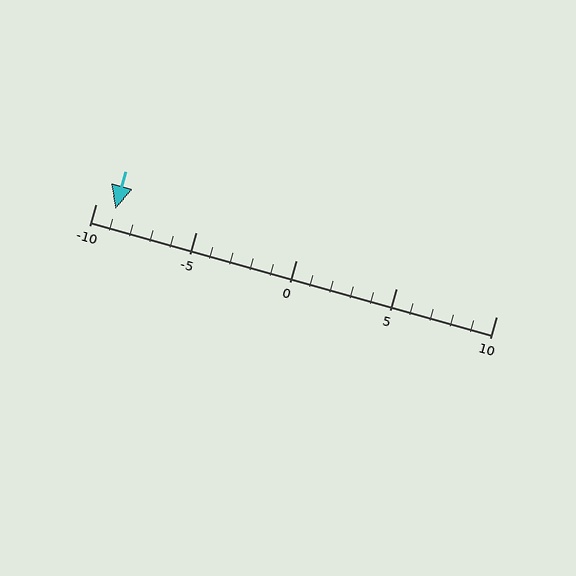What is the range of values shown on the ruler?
The ruler shows values from -10 to 10.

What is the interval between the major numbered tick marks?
The major tick marks are spaced 5 units apart.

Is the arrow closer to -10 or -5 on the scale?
The arrow is closer to -10.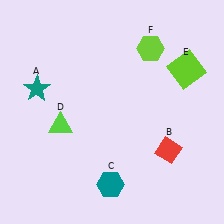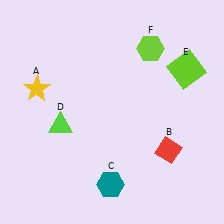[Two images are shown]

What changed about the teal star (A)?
In Image 1, A is teal. In Image 2, it changed to yellow.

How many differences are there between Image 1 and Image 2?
There is 1 difference between the two images.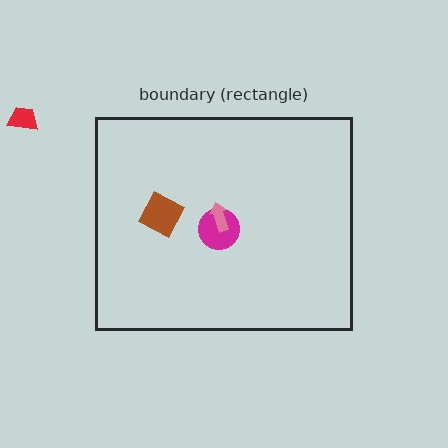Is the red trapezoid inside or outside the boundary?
Outside.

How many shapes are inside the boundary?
3 inside, 1 outside.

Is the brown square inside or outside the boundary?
Inside.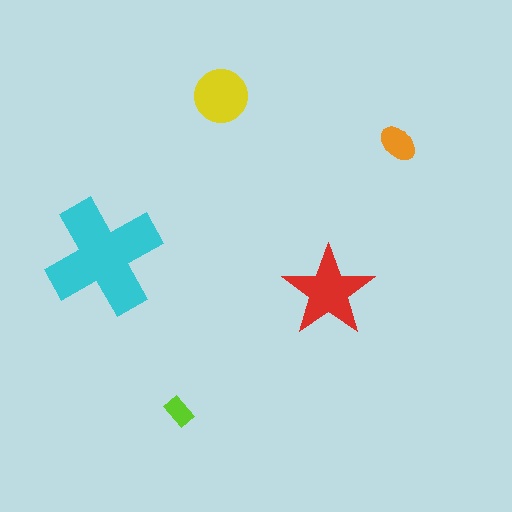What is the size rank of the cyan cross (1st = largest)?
1st.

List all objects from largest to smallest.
The cyan cross, the red star, the yellow circle, the orange ellipse, the lime rectangle.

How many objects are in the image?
There are 5 objects in the image.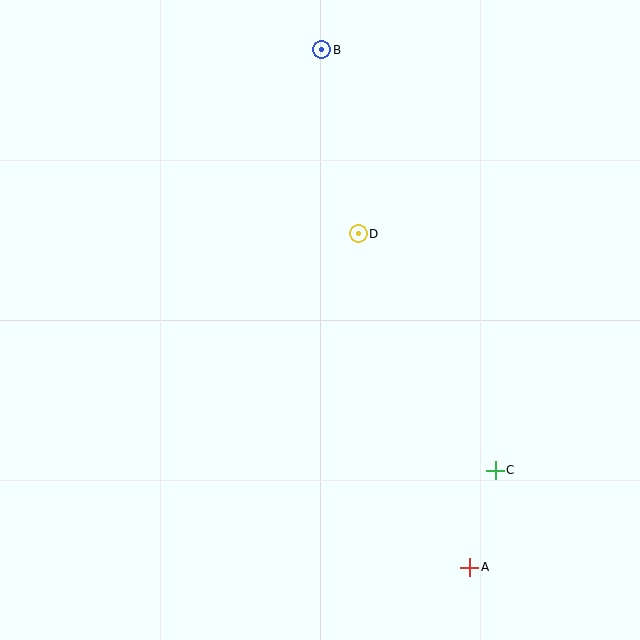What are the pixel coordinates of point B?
Point B is at (322, 50).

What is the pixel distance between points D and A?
The distance between D and A is 351 pixels.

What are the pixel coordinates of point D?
Point D is at (358, 234).